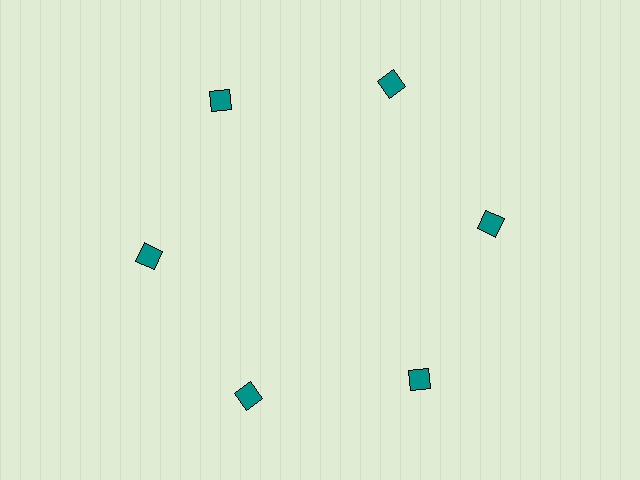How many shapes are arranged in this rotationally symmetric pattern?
There are 6 shapes, arranged in 6 groups of 1.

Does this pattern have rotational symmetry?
Yes, this pattern has 6-fold rotational symmetry. It looks the same after rotating 60 degrees around the center.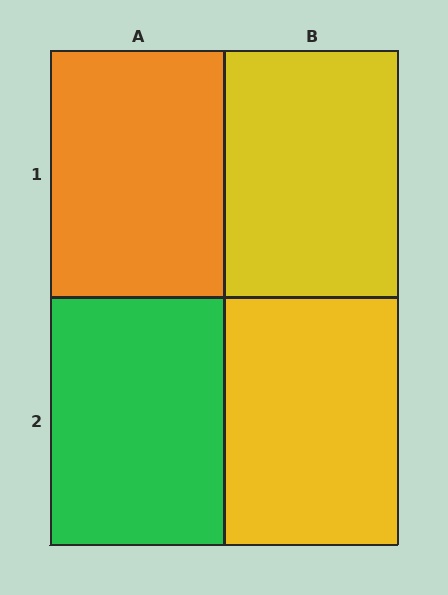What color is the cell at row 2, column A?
Green.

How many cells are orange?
1 cell is orange.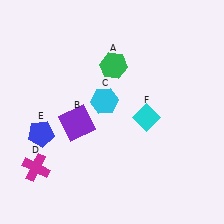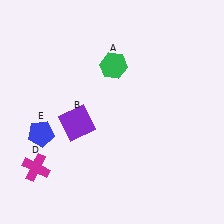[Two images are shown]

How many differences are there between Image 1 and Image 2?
There are 2 differences between the two images.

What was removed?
The cyan hexagon (C), the cyan diamond (F) were removed in Image 2.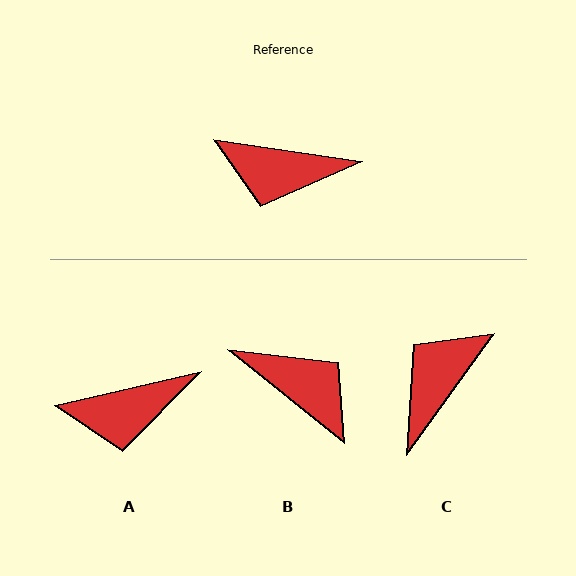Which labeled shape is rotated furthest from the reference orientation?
B, about 149 degrees away.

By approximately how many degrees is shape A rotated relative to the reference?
Approximately 21 degrees counter-clockwise.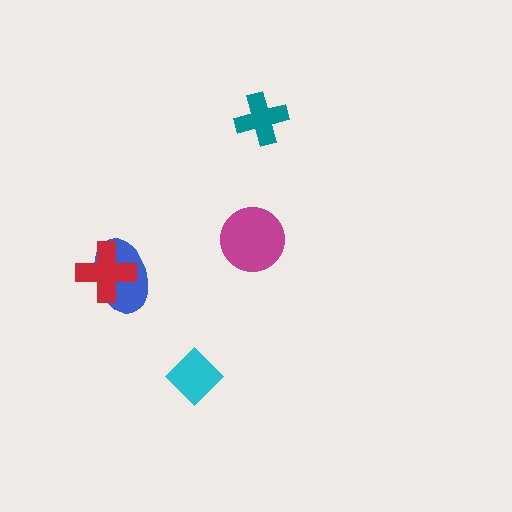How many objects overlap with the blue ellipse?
1 object overlaps with the blue ellipse.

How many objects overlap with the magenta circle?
0 objects overlap with the magenta circle.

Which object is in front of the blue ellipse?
The red cross is in front of the blue ellipse.